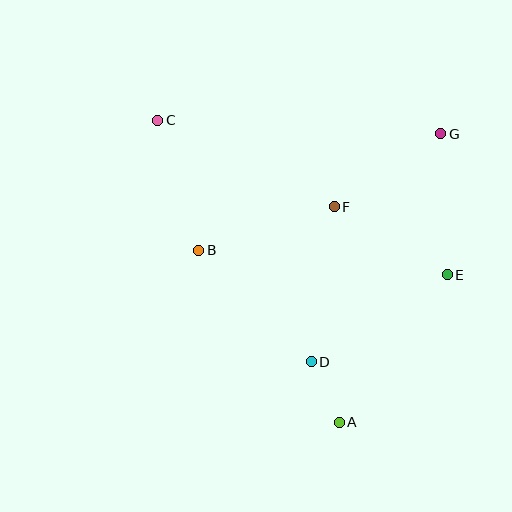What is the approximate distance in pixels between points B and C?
The distance between B and C is approximately 137 pixels.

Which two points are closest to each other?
Points A and D are closest to each other.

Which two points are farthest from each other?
Points A and C are farthest from each other.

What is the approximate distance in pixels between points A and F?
The distance between A and F is approximately 216 pixels.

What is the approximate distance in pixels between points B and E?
The distance between B and E is approximately 250 pixels.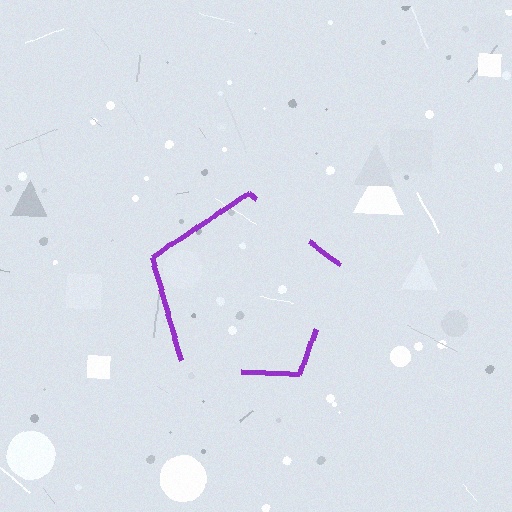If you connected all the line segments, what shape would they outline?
They would outline a pentagon.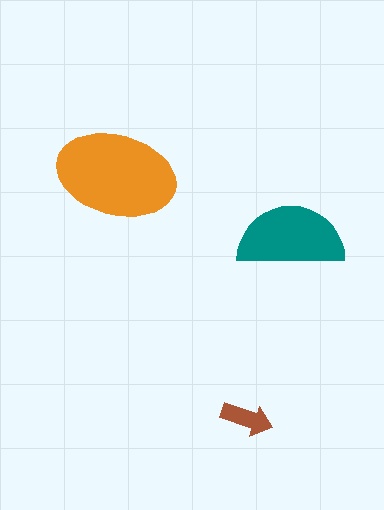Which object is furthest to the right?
The teal semicircle is rightmost.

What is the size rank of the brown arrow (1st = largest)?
3rd.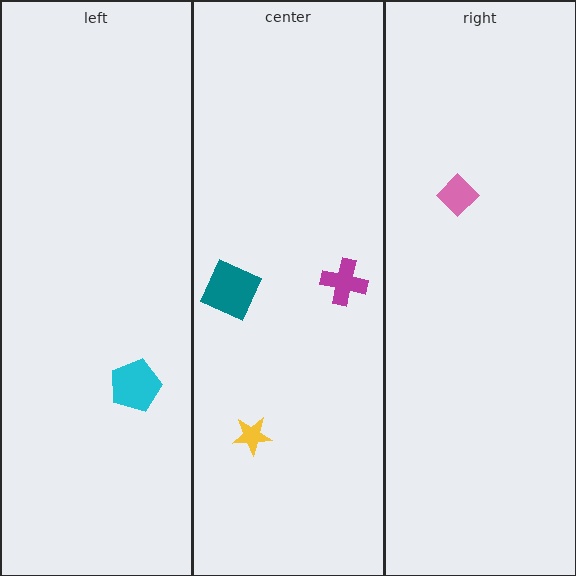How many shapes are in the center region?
3.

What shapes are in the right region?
The pink diamond.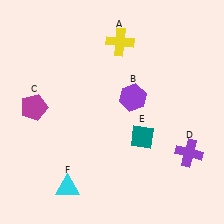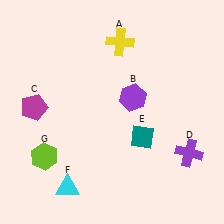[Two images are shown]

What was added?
A lime hexagon (G) was added in Image 2.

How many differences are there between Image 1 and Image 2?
There is 1 difference between the two images.